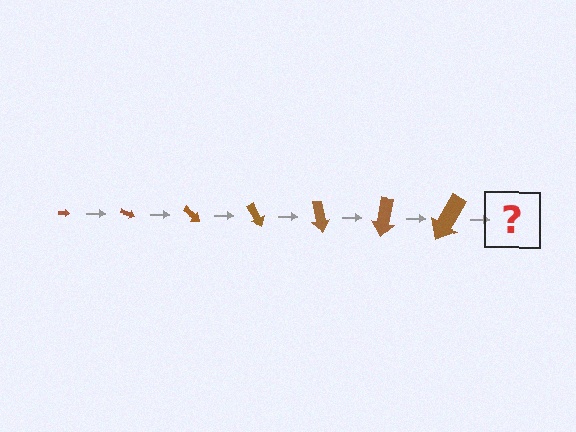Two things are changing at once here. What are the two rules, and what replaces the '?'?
The two rules are that the arrow grows larger each step and it rotates 20 degrees each step. The '?' should be an arrow, larger than the previous one and rotated 140 degrees from the start.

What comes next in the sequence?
The next element should be an arrow, larger than the previous one and rotated 140 degrees from the start.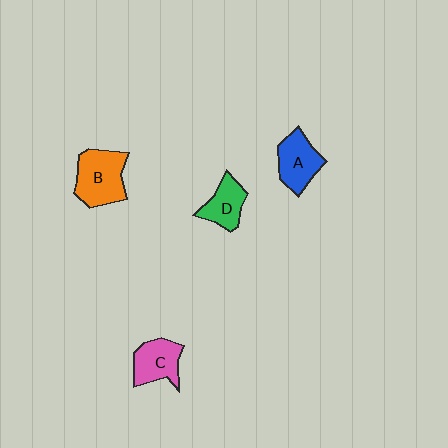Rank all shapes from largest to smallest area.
From largest to smallest: B (orange), A (blue), C (pink), D (green).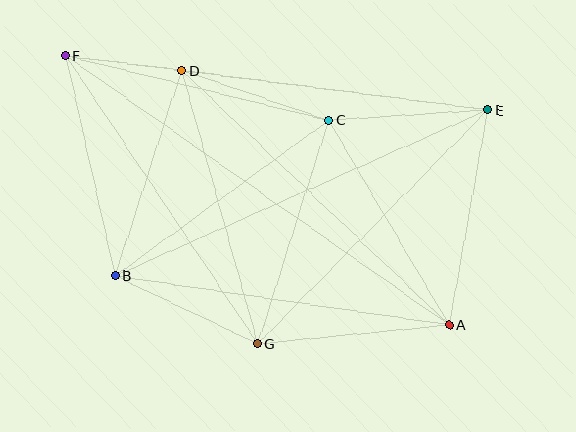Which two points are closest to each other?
Points D and F are closest to each other.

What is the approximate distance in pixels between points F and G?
The distance between F and G is approximately 346 pixels.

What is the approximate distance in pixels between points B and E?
The distance between B and E is approximately 409 pixels.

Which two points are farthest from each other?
Points A and F are farthest from each other.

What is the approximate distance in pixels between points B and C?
The distance between B and C is approximately 265 pixels.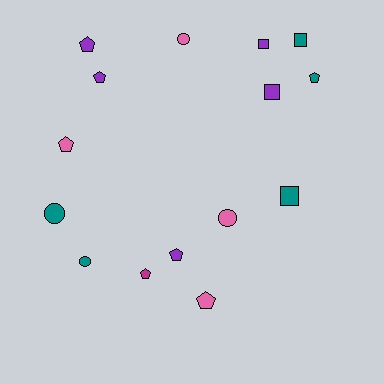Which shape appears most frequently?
Pentagon, with 7 objects.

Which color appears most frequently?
Teal, with 5 objects.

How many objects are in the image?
There are 15 objects.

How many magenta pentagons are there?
There is 1 magenta pentagon.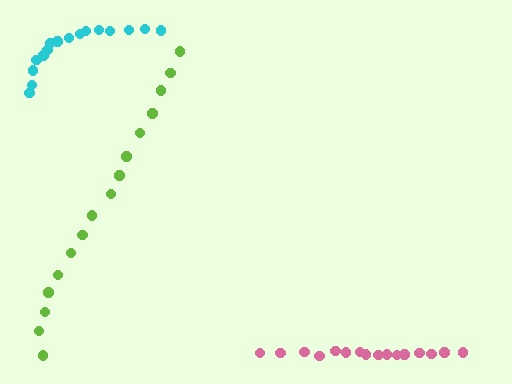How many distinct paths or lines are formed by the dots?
There are 3 distinct paths.